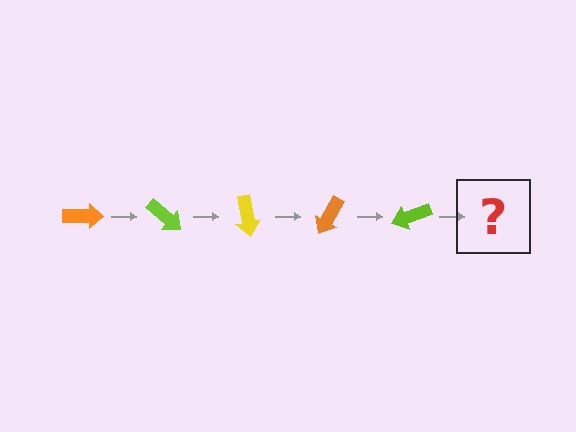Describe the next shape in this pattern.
It should be a yellow arrow, rotated 200 degrees from the start.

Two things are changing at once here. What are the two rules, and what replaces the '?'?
The two rules are that it rotates 40 degrees each step and the color cycles through orange, lime, and yellow. The '?' should be a yellow arrow, rotated 200 degrees from the start.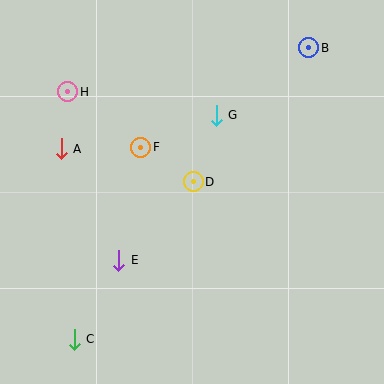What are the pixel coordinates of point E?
Point E is at (119, 260).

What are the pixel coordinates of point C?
Point C is at (74, 339).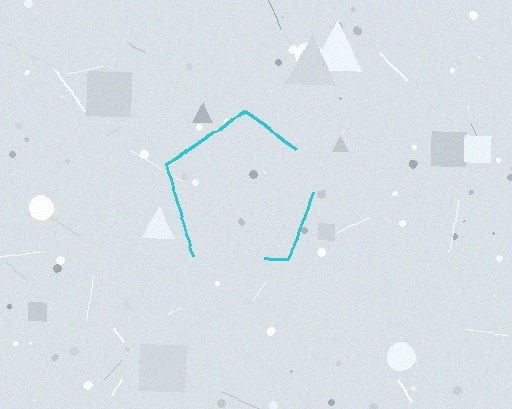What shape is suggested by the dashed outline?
The dashed outline suggests a pentagon.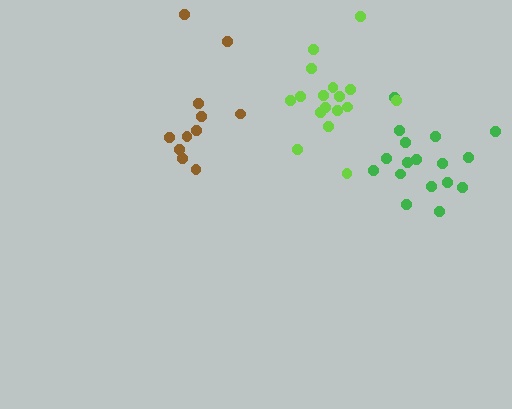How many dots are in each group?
Group 1: 11 dots, Group 2: 17 dots, Group 3: 17 dots (45 total).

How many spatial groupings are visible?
There are 3 spatial groupings.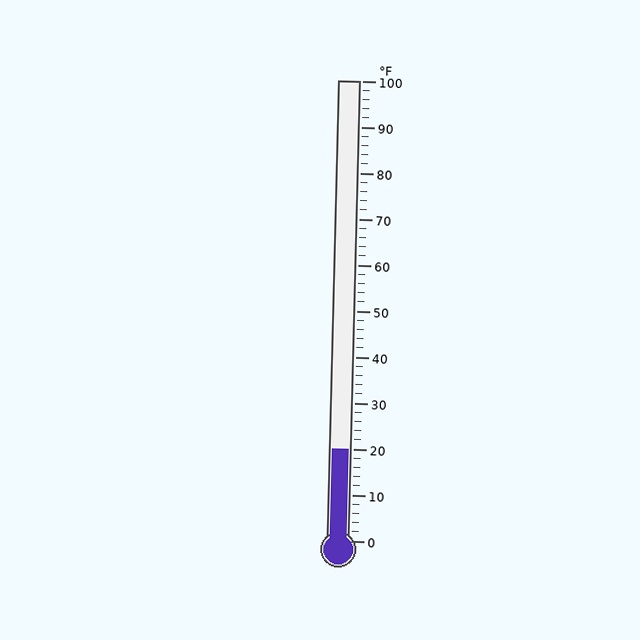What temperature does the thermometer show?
The thermometer shows approximately 20°F.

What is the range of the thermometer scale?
The thermometer scale ranges from 0°F to 100°F.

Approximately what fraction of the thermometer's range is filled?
The thermometer is filled to approximately 20% of its range.